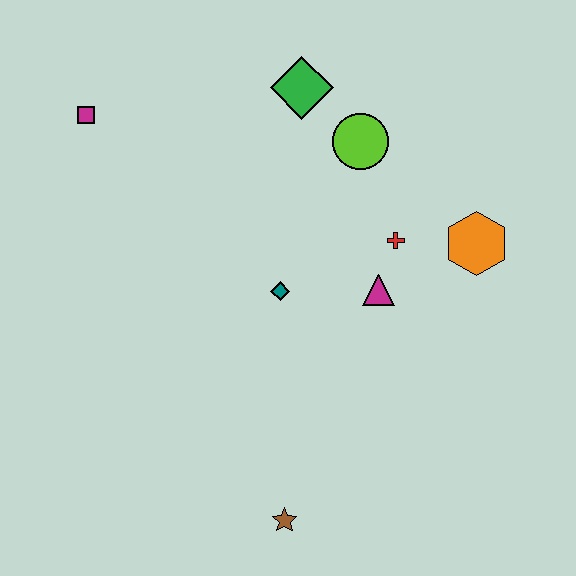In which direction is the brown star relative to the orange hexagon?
The brown star is below the orange hexagon.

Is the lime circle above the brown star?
Yes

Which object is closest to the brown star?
The teal diamond is closest to the brown star.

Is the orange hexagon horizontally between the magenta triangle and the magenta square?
No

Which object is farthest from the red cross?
The magenta square is farthest from the red cross.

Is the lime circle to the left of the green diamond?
No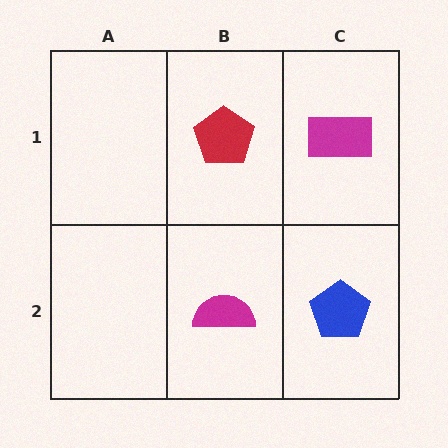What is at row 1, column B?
A red pentagon.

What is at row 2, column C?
A blue pentagon.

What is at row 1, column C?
A magenta rectangle.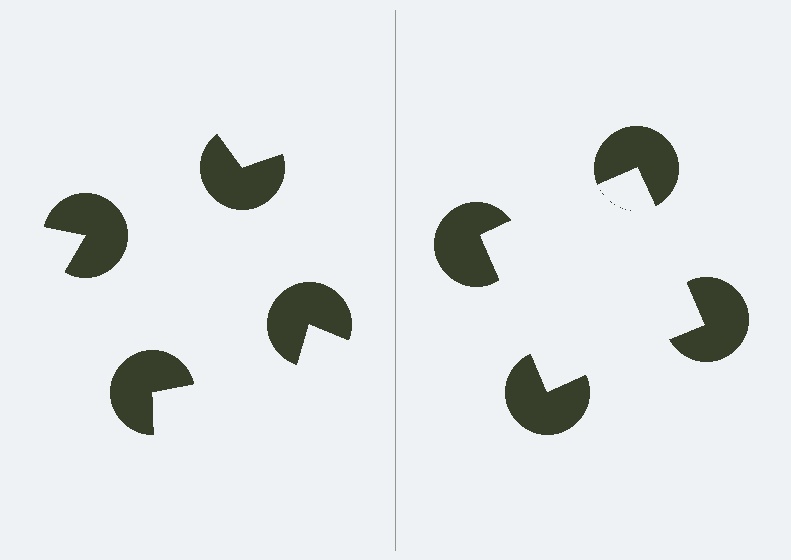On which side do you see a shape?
An illusory square appears on the right side. On the left side the wedge cuts are rotated, so no coherent shape forms.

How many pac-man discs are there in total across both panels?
8 — 4 on each side.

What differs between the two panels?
The pac-man discs are positioned identically on both sides; only the wedge orientations differ. On the right they align to a square; on the left they are misaligned.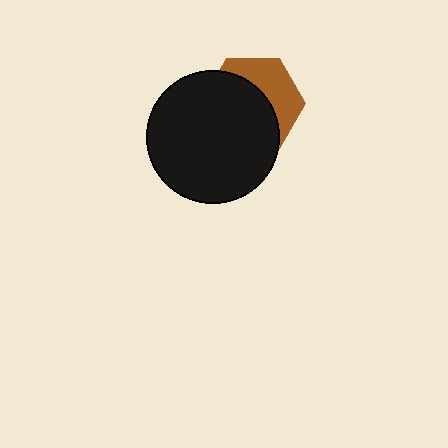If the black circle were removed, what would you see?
You would see the complete brown hexagon.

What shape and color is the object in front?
The object in front is a black circle.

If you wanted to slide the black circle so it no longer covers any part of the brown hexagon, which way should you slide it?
Slide it toward the lower-left — that is the most direct way to separate the two shapes.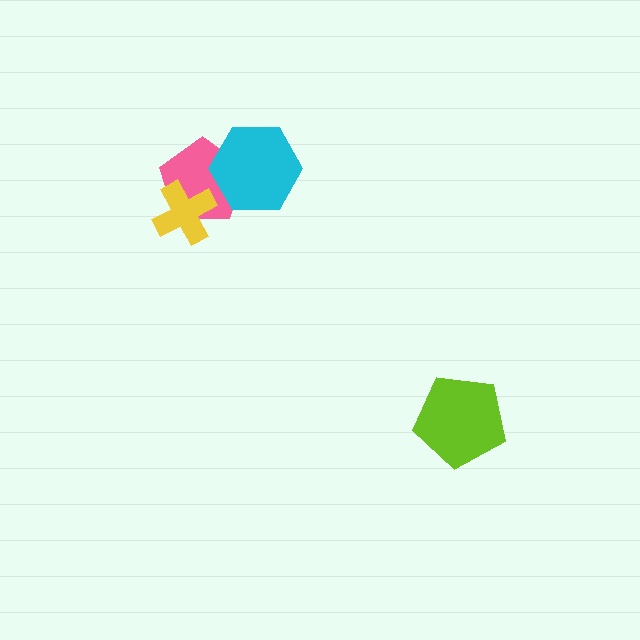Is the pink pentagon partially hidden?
Yes, it is partially covered by another shape.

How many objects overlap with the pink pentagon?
2 objects overlap with the pink pentagon.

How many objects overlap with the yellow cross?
1 object overlaps with the yellow cross.